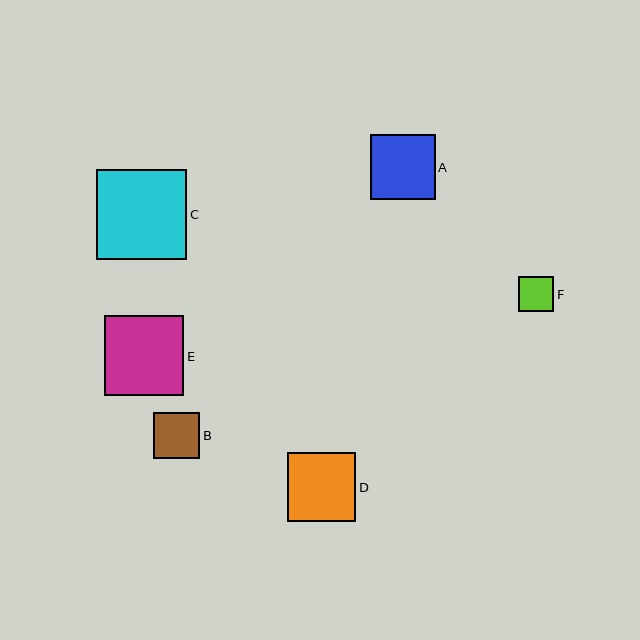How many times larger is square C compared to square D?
Square C is approximately 1.3 times the size of square D.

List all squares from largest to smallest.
From largest to smallest: C, E, D, A, B, F.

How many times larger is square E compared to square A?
Square E is approximately 1.2 times the size of square A.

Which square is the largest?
Square C is the largest with a size of approximately 90 pixels.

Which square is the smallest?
Square F is the smallest with a size of approximately 35 pixels.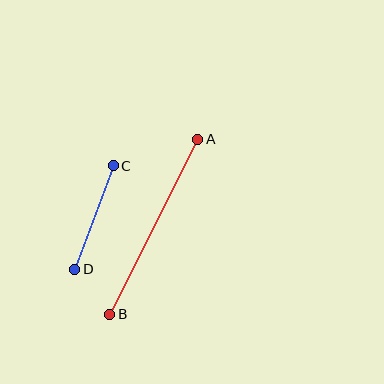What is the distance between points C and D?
The distance is approximately 110 pixels.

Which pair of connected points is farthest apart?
Points A and B are farthest apart.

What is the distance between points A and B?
The distance is approximately 195 pixels.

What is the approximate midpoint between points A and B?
The midpoint is at approximately (154, 227) pixels.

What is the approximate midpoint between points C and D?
The midpoint is at approximately (94, 217) pixels.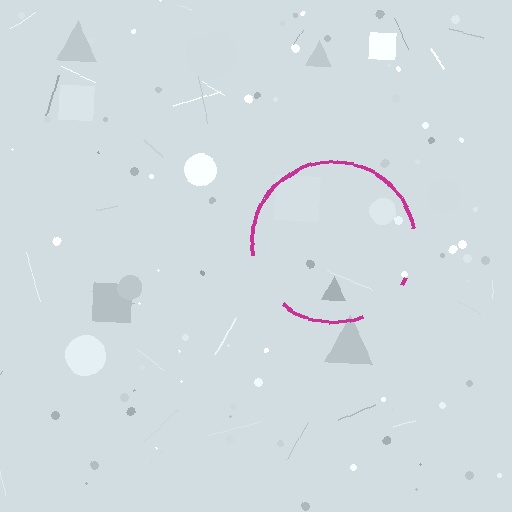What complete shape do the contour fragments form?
The contour fragments form a circle.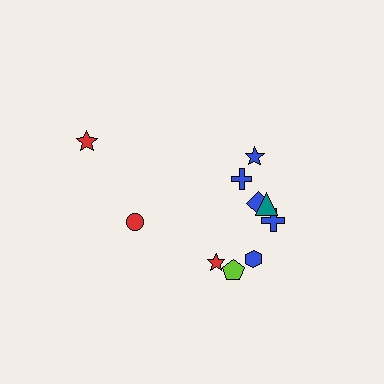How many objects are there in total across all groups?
There are 10 objects.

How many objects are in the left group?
There are 3 objects.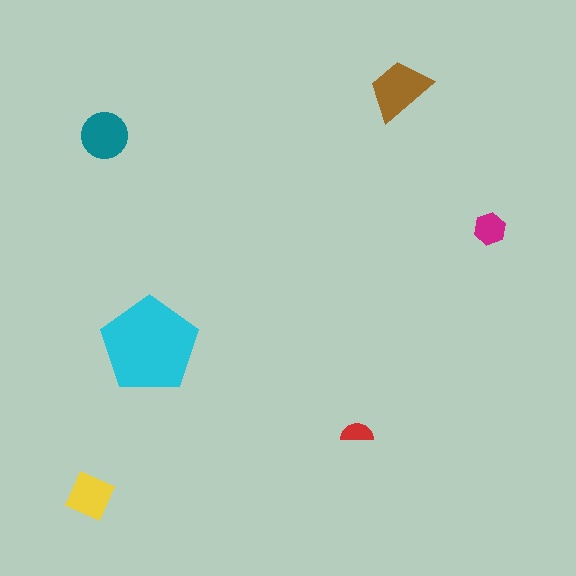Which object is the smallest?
The red semicircle.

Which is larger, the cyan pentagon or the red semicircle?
The cyan pentagon.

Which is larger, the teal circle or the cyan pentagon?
The cyan pentagon.